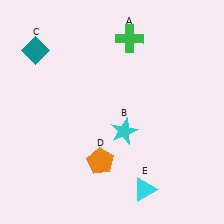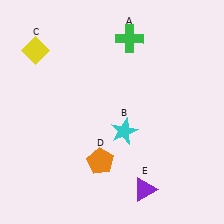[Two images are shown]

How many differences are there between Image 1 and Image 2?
There are 2 differences between the two images.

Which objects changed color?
C changed from teal to yellow. E changed from cyan to purple.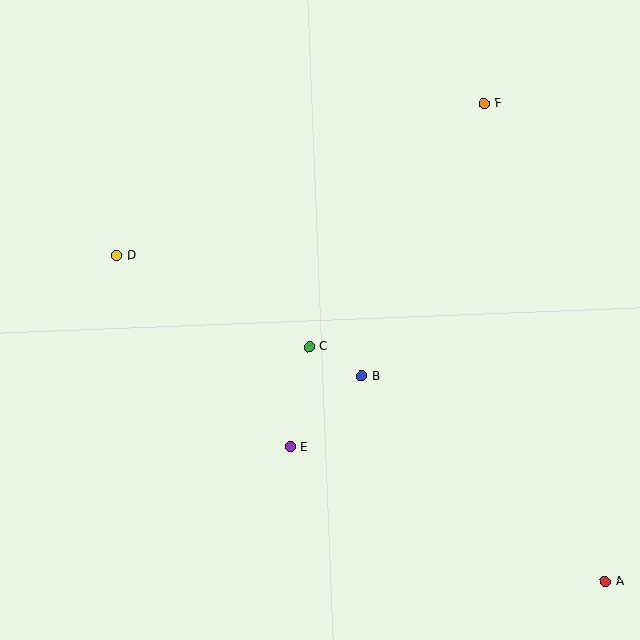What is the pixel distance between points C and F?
The distance between C and F is 300 pixels.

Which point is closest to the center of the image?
Point C at (309, 347) is closest to the center.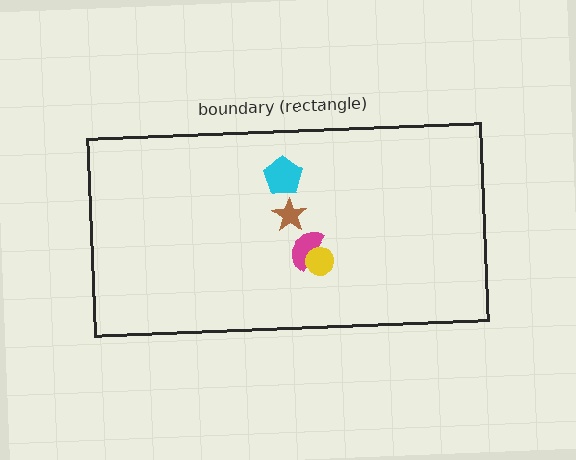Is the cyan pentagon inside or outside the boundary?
Inside.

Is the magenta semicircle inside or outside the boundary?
Inside.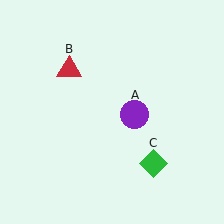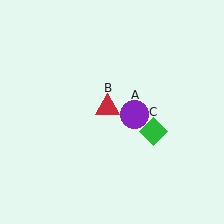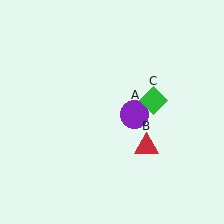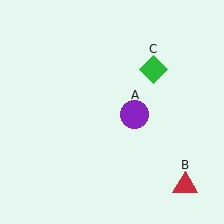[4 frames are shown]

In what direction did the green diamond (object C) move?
The green diamond (object C) moved up.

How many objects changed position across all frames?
2 objects changed position: red triangle (object B), green diamond (object C).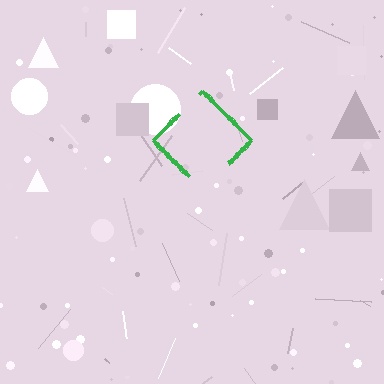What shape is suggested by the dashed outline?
The dashed outline suggests a diamond.